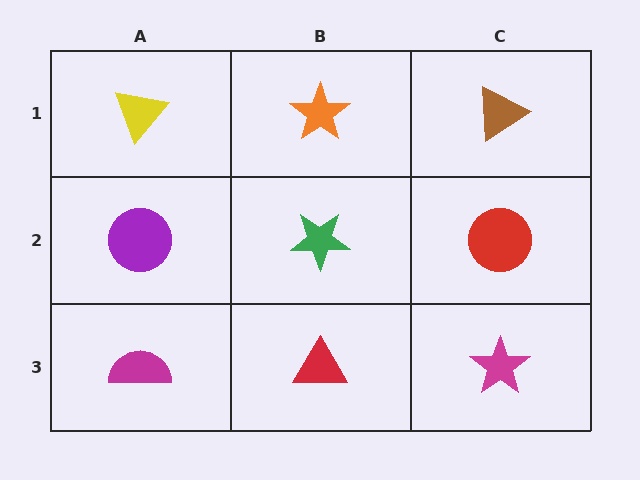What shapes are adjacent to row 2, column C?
A brown triangle (row 1, column C), a magenta star (row 3, column C), a green star (row 2, column B).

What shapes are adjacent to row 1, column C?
A red circle (row 2, column C), an orange star (row 1, column B).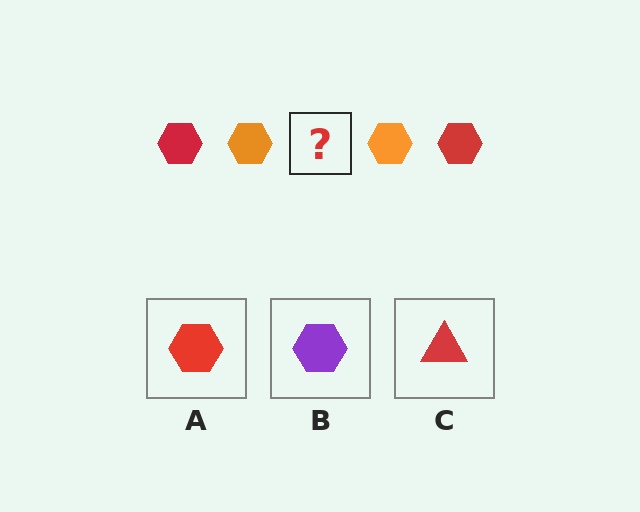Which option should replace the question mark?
Option A.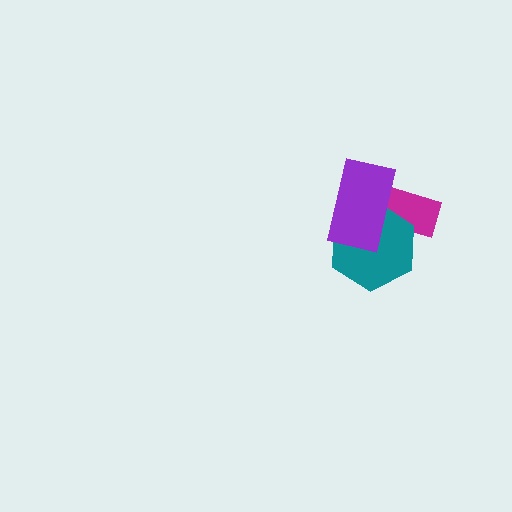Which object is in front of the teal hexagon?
The purple rectangle is in front of the teal hexagon.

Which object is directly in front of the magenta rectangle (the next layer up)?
The teal hexagon is directly in front of the magenta rectangle.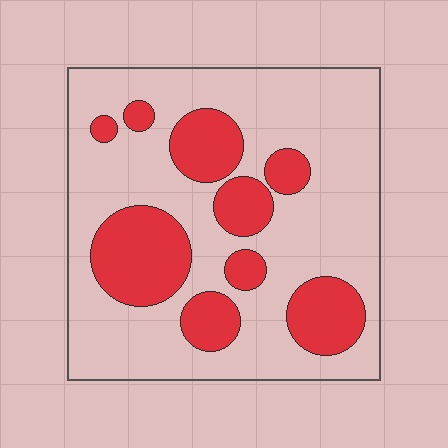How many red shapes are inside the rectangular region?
9.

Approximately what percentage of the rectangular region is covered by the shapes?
Approximately 30%.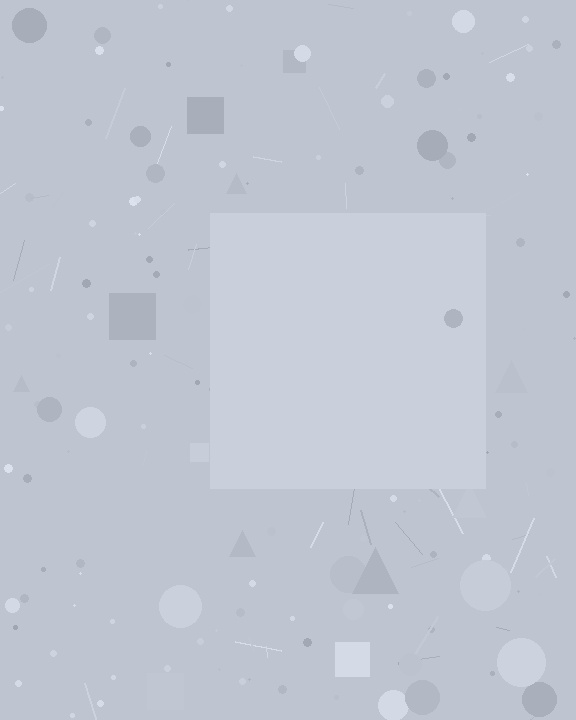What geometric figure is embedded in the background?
A square is embedded in the background.